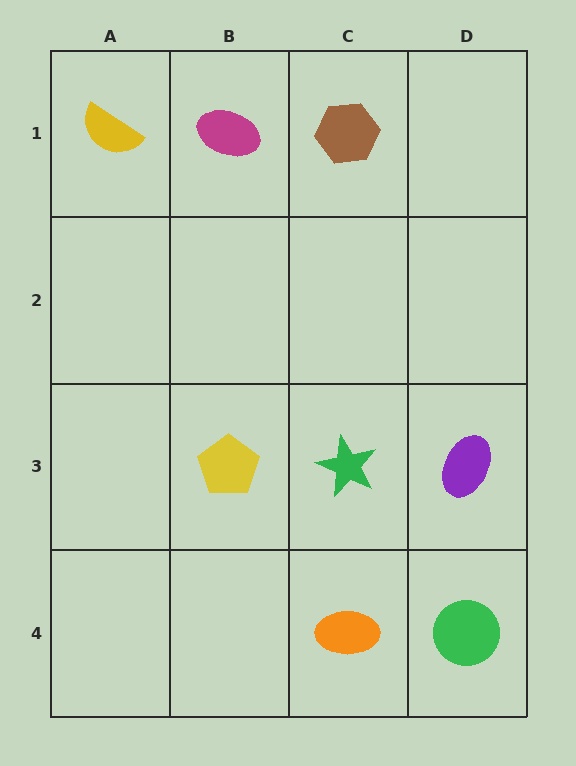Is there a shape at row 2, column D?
No, that cell is empty.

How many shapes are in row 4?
2 shapes.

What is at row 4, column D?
A green circle.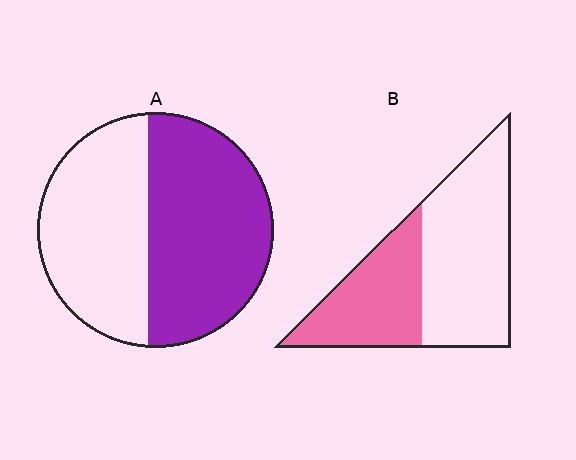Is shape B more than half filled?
No.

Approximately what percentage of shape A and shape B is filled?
A is approximately 55% and B is approximately 40%.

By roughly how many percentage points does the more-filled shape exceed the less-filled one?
By roughly 15 percentage points (A over B).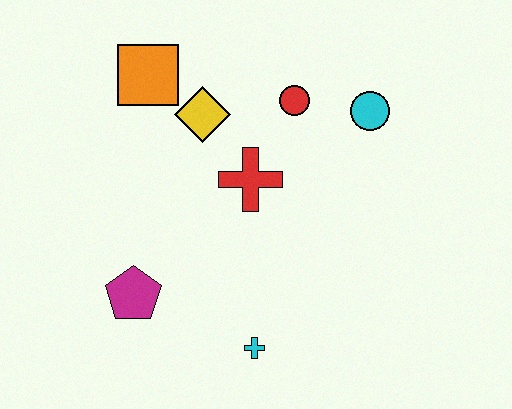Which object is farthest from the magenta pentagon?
The cyan circle is farthest from the magenta pentagon.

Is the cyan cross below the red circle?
Yes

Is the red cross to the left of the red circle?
Yes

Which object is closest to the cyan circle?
The red circle is closest to the cyan circle.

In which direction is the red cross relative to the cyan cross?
The red cross is above the cyan cross.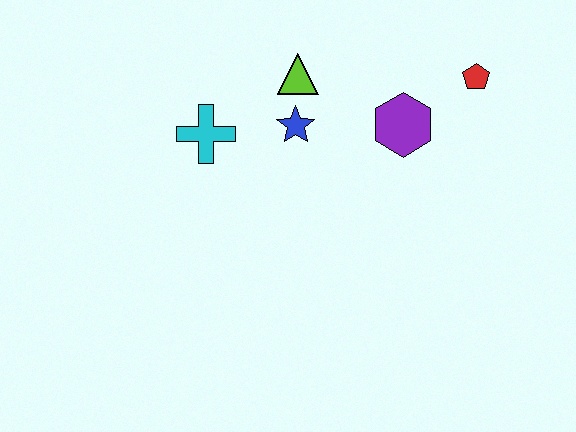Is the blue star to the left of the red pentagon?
Yes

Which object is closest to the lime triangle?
The blue star is closest to the lime triangle.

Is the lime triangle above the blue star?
Yes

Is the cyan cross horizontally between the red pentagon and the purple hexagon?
No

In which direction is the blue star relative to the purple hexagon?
The blue star is to the left of the purple hexagon.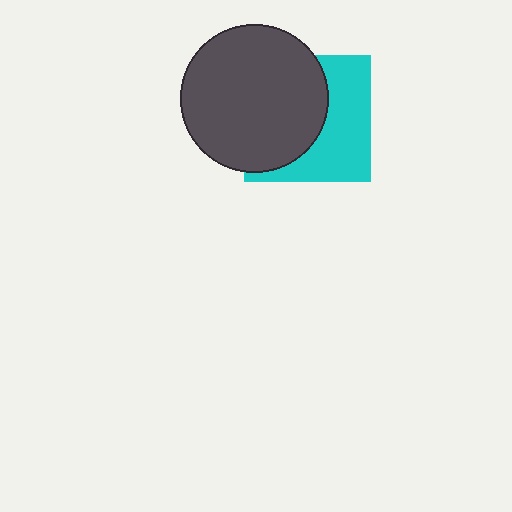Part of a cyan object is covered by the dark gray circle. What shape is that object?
It is a square.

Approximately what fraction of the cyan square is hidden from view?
Roughly 54% of the cyan square is hidden behind the dark gray circle.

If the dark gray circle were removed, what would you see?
You would see the complete cyan square.